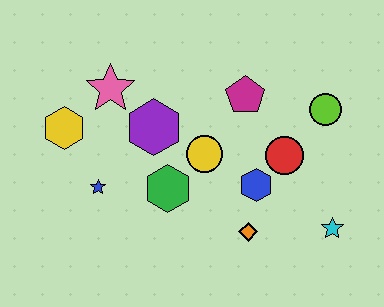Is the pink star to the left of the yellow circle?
Yes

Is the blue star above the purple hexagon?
No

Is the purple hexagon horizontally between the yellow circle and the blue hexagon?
No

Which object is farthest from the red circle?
The yellow hexagon is farthest from the red circle.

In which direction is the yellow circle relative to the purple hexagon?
The yellow circle is to the right of the purple hexagon.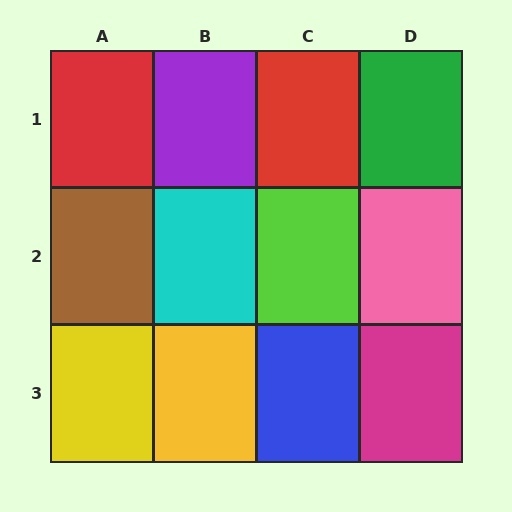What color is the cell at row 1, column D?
Green.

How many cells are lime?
1 cell is lime.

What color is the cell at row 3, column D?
Magenta.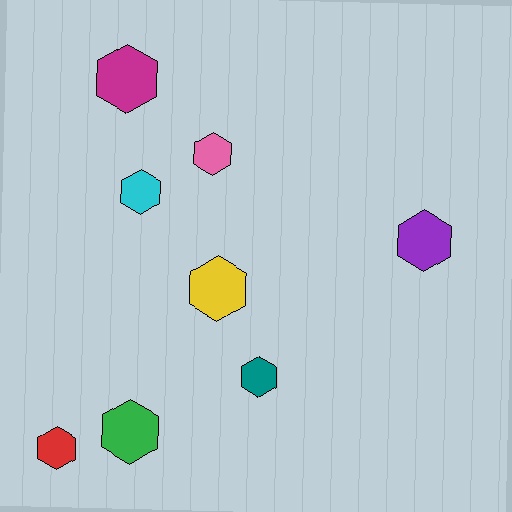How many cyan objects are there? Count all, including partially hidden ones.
There is 1 cyan object.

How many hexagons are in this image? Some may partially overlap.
There are 8 hexagons.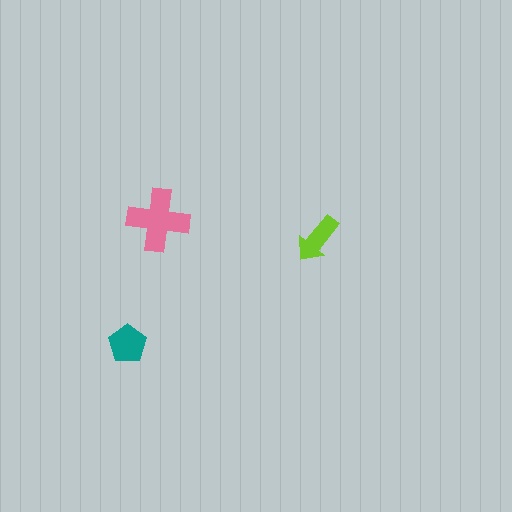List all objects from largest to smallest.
The pink cross, the teal pentagon, the lime arrow.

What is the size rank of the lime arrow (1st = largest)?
3rd.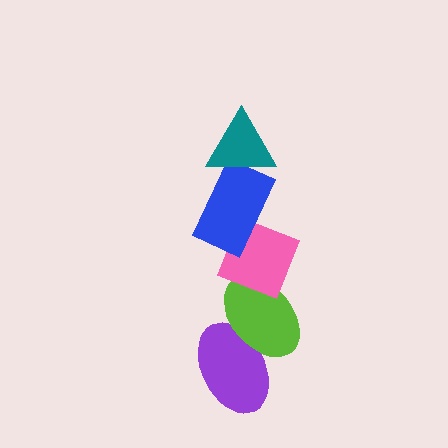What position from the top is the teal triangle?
The teal triangle is 1st from the top.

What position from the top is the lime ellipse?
The lime ellipse is 4th from the top.